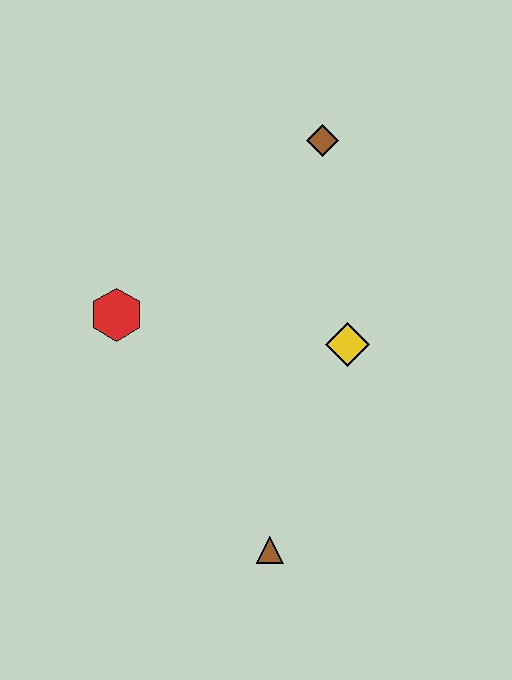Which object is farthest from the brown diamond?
The brown triangle is farthest from the brown diamond.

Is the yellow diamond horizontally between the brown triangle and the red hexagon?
No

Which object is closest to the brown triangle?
The yellow diamond is closest to the brown triangle.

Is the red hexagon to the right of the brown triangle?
No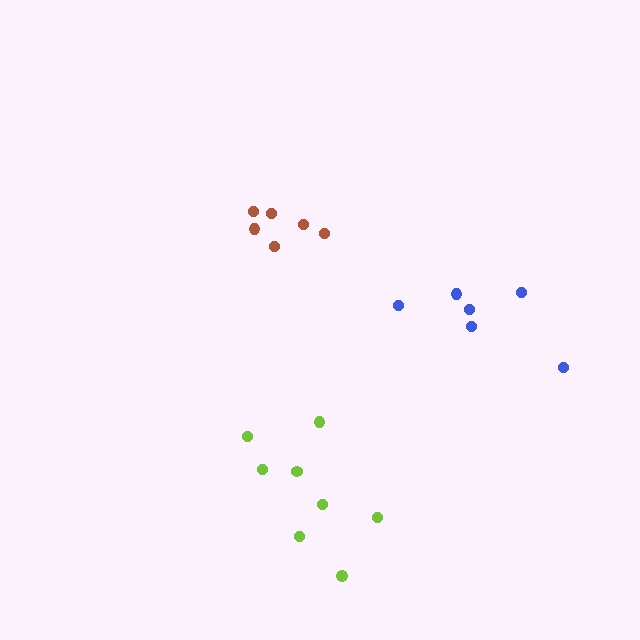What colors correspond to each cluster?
The clusters are colored: blue, lime, brown.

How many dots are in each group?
Group 1: 6 dots, Group 2: 8 dots, Group 3: 6 dots (20 total).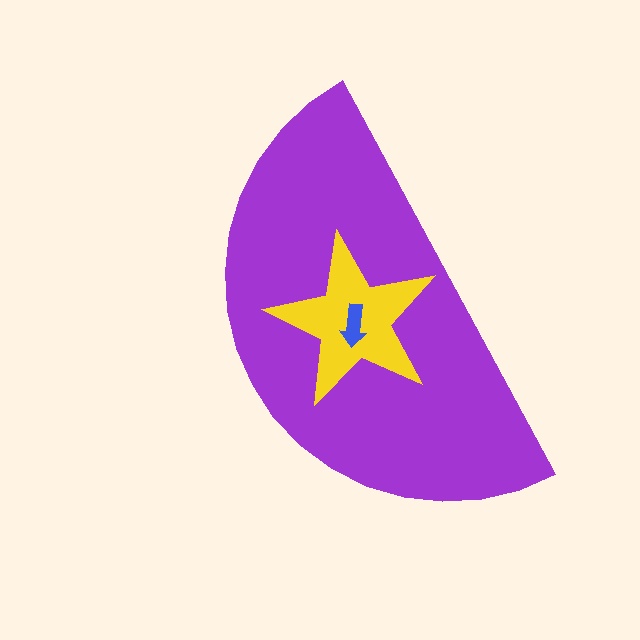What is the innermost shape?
The blue arrow.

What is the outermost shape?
The purple semicircle.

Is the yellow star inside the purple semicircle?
Yes.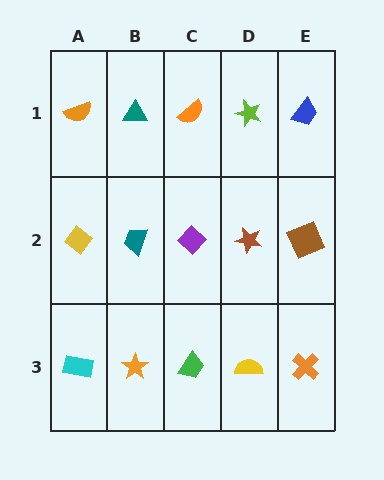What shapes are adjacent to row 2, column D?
A lime star (row 1, column D), a yellow semicircle (row 3, column D), a purple diamond (row 2, column C), a brown square (row 2, column E).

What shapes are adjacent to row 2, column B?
A teal triangle (row 1, column B), an orange star (row 3, column B), a yellow diamond (row 2, column A), a purple diamond (row 2, column C).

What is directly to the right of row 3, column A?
An orange star.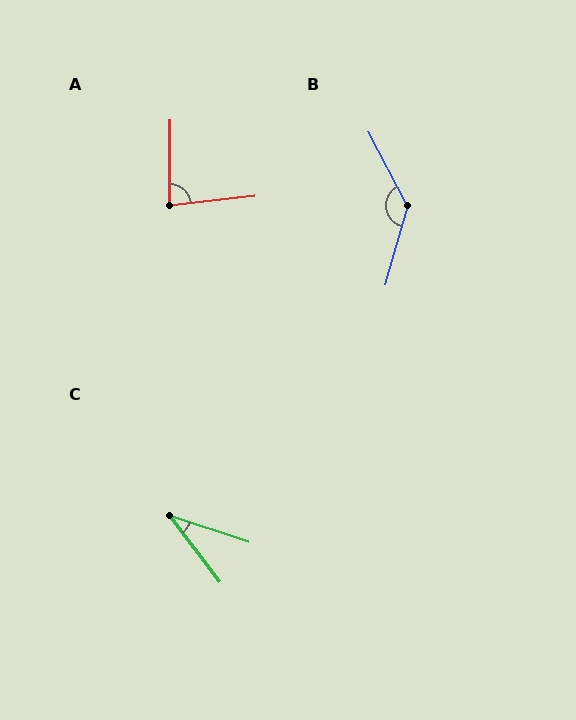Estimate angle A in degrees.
Approximately 83 degrees.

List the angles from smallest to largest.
C (35°), A (83°), B (137°).